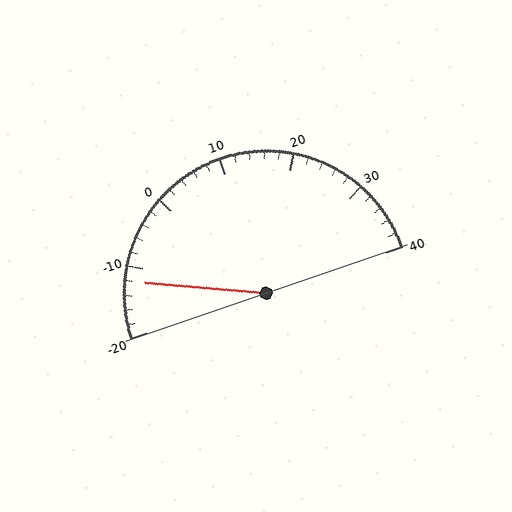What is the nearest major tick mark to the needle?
The nearest major tick mark is -10.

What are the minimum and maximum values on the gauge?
The gauge ranges from -20 to 40.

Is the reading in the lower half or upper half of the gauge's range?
The reading is in the lower half of the range (-20 to 40).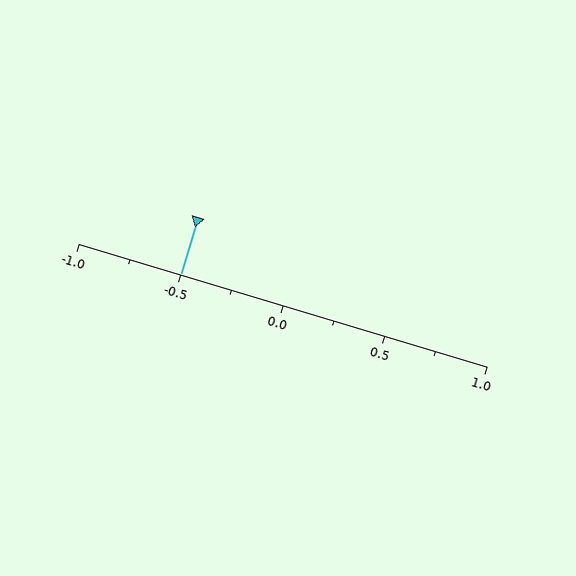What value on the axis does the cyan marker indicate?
The marker indicates approximately -0.5.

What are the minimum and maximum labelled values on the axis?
The axis runs from -1.0 to 1.0.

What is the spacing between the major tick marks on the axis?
The major ticks are spaced 0.5 apart.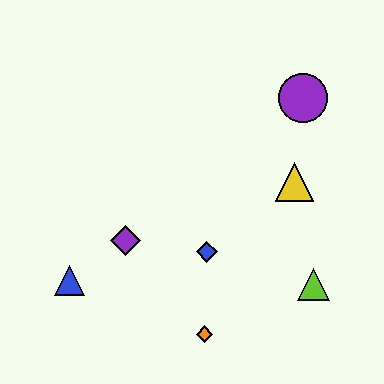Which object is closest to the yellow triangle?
The purple circle is closest to the yellow triangle.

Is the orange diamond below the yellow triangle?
Yes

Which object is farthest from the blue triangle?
The purple circle is farthest from the blue triangle.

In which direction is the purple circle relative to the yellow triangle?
The purple circle is above the yellow triangle.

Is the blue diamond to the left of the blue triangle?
No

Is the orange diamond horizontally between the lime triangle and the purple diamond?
Yes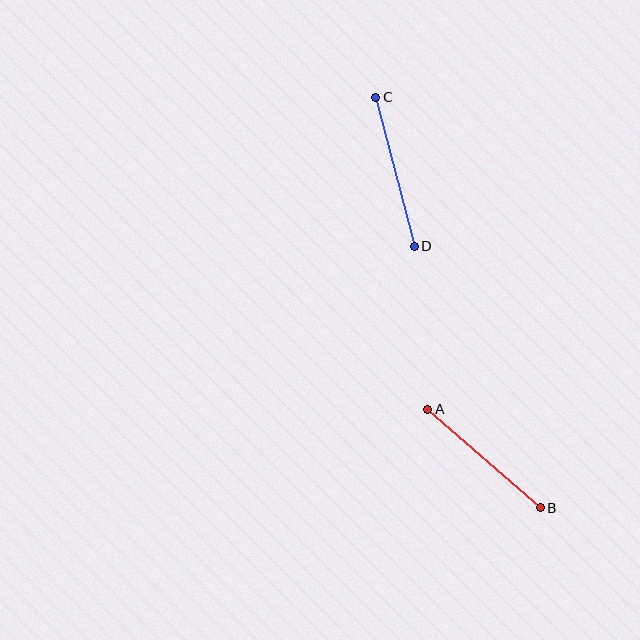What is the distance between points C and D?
The distance is approximately 154 pixels.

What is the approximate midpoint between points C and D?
The midpoint is at approximately (395, 172) pixels.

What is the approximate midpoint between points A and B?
The midpoint is at approximately (484, 458) pixels.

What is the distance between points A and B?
The distance is approximately 149 pixels.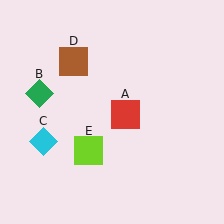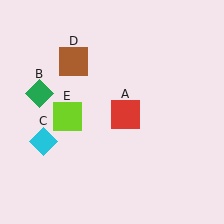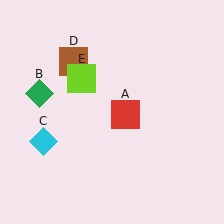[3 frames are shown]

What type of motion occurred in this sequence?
The lime square (object E) rotated clockwise around the center of the scene.